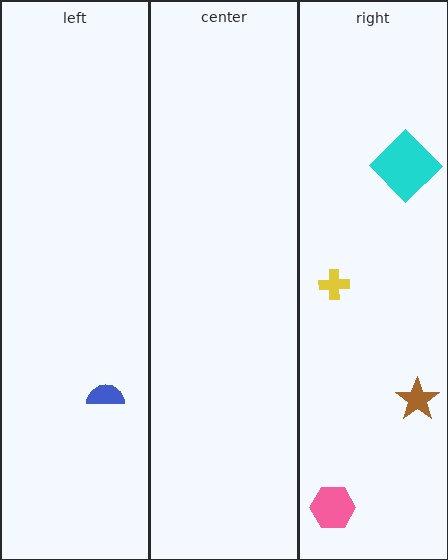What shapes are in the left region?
The blue semicircle.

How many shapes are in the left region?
1.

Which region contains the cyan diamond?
The right region.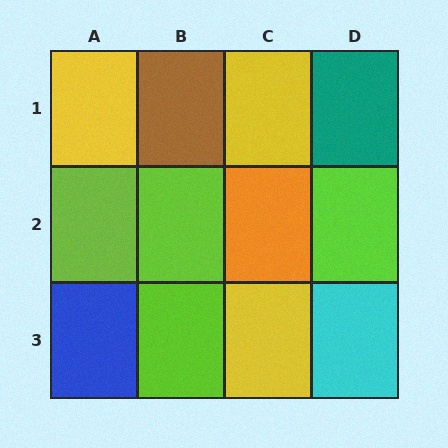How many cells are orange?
1 cell is orange.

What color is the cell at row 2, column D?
Lime.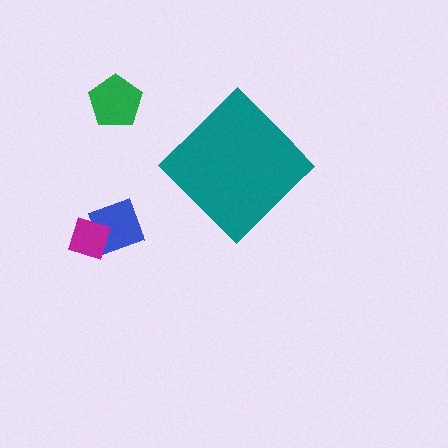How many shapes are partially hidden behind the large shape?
0 shapes are partially hidden.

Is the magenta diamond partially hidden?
No, the magenta diamond is fully visible.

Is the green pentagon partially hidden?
No, the green pentagon is fully visible.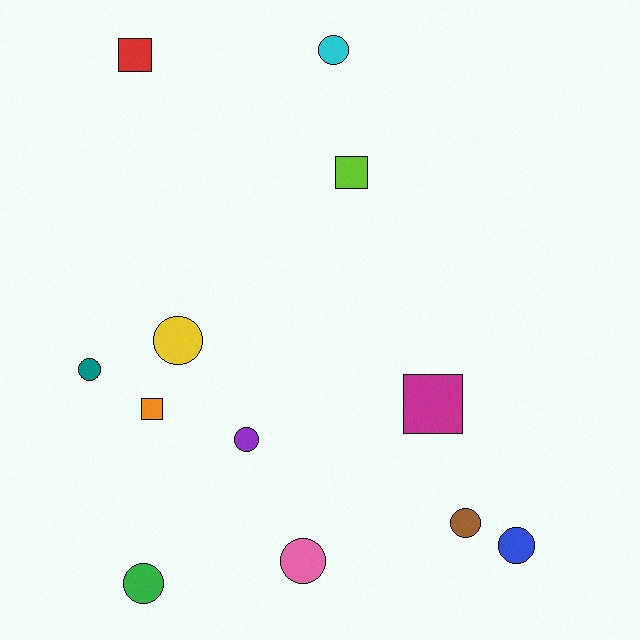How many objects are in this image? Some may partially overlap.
There are 12 objects.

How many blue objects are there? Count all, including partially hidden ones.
There is 1 blue object.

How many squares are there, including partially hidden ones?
There are 4 squares.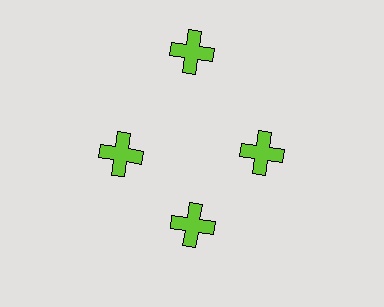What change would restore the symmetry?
The symmetry would be restored by moving it inward, back onto the ring so that all 4 crosses sit at equal angles and equal distance from the center.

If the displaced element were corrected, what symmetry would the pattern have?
It would have 4-fold rotational symmetry — the pattern would map onto itself every 90 degrees.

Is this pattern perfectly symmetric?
No. The 4 lime crosses are arranged in a ring, but one element near the 12 o'clock position is pushed outward from the center, breaking the 4-fold rotational symmetry.